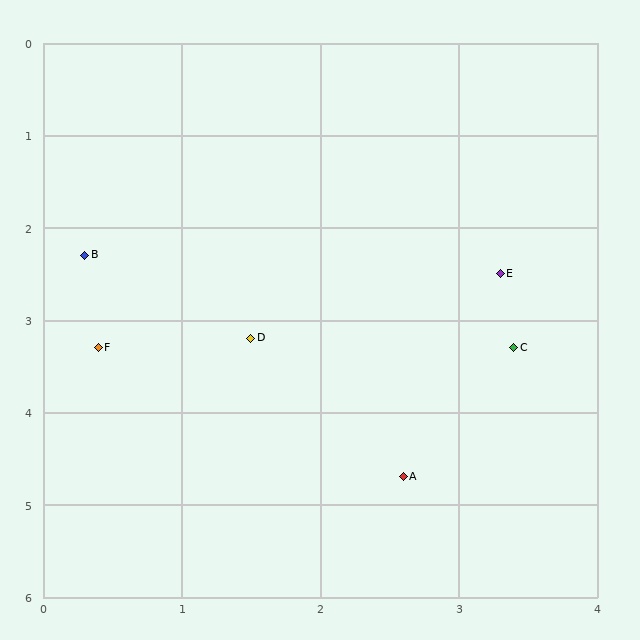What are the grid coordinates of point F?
Point F is at approximately (0.4, 3.3).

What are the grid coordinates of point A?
Point A is at approximately (2.6, 4.7).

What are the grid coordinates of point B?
Point B is at approximately (0.3, 2.3).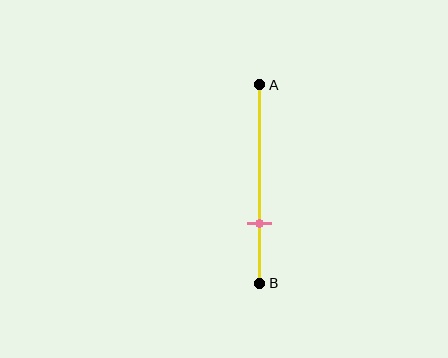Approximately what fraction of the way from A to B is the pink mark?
The pink mark is approximately 70% of the way from A to B.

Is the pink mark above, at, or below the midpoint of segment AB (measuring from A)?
The pink mark is below the midpoint of segment AB.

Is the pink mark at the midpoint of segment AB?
No, the mark is at about 70% from A, not at the 50% midpoint.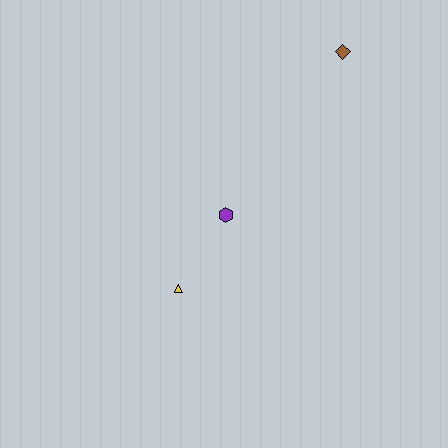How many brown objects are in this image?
There is 1 brown object.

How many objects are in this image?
There are 3 objects.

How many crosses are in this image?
There are no crosses.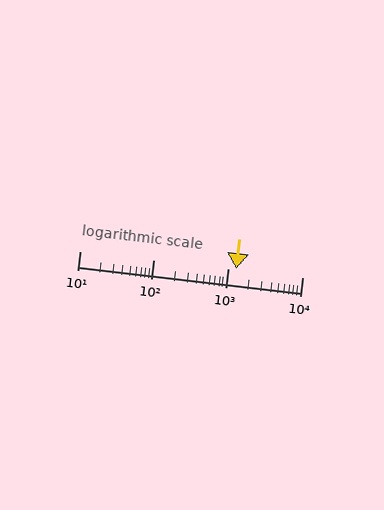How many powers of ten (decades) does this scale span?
The scale spans 3 decades, from 10 to 10000.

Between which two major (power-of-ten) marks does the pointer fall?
The pointer is between 1000 and 10000.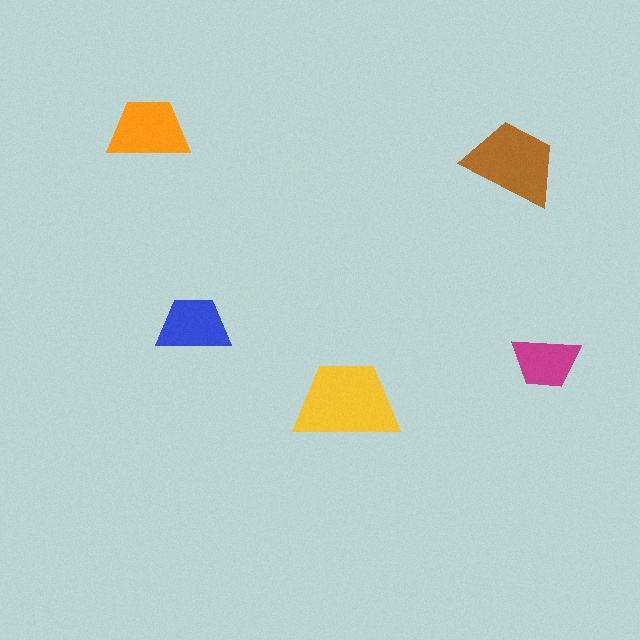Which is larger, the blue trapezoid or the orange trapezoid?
The orange one.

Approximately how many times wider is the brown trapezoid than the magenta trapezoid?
About 1.5 times wider.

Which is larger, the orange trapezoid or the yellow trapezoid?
The yellow one.